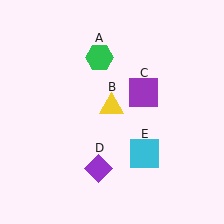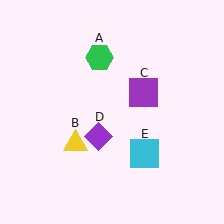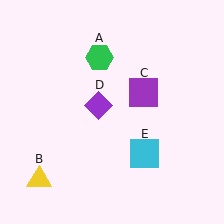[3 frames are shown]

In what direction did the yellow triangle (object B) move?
The yellow triangle (object B) moved down and to the left.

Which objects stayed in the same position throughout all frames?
Green hexagon (object A) and purple square (object C) and cyan square (object E) remained stationary.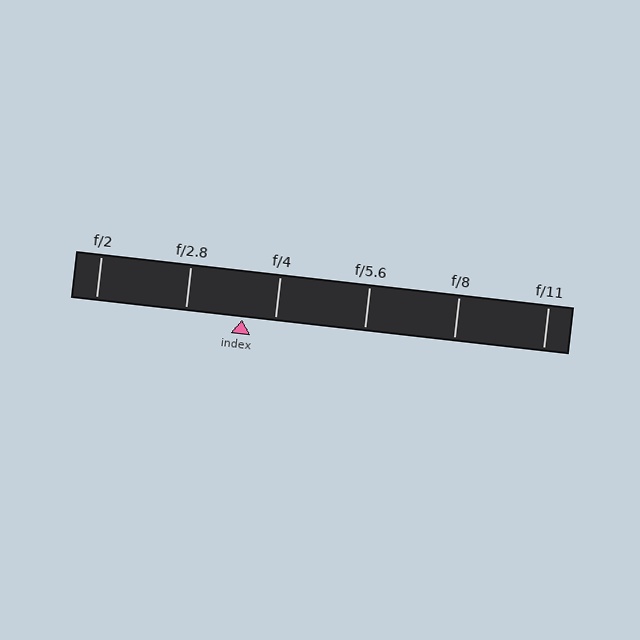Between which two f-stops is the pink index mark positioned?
The index mark is between f/2.8 and f/4.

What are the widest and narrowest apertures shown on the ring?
The widest aperture shown is f/2 and the narrowest is f/11.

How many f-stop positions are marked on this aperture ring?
There are 6 f-stop positions marked.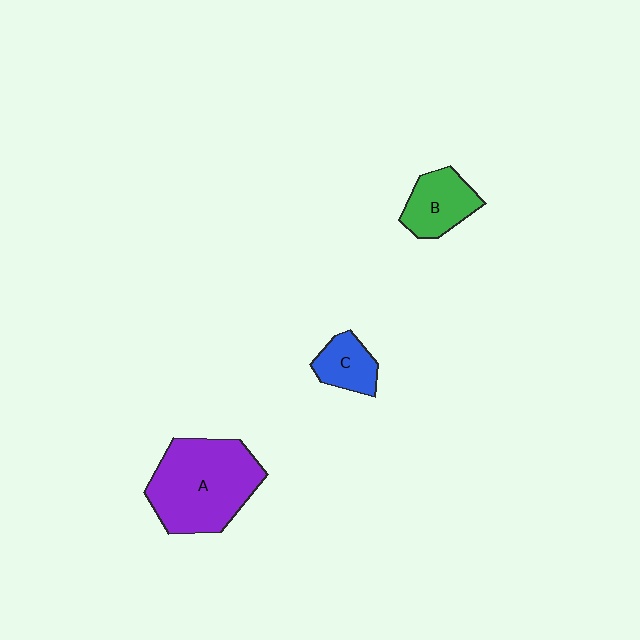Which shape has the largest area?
Shape A (purple).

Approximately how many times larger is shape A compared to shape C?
Approximately 3.0 times.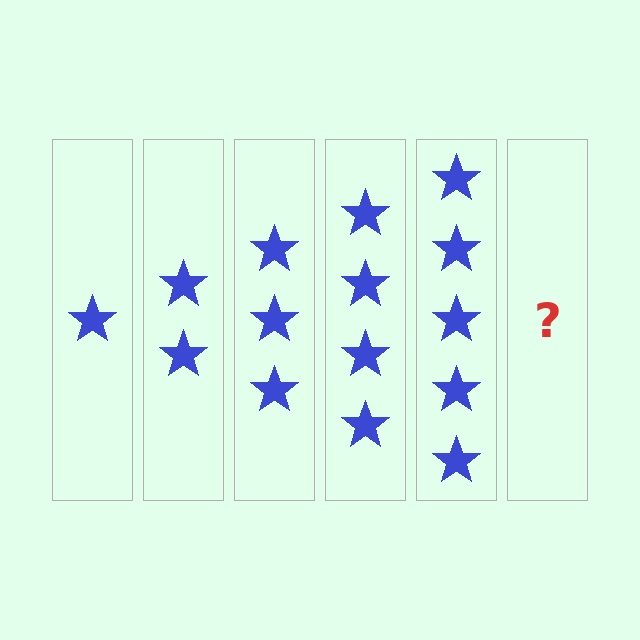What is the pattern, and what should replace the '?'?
The pattern is that each step adds one more star. The '?' should be 6 stars.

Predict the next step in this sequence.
The next step is 6 stars.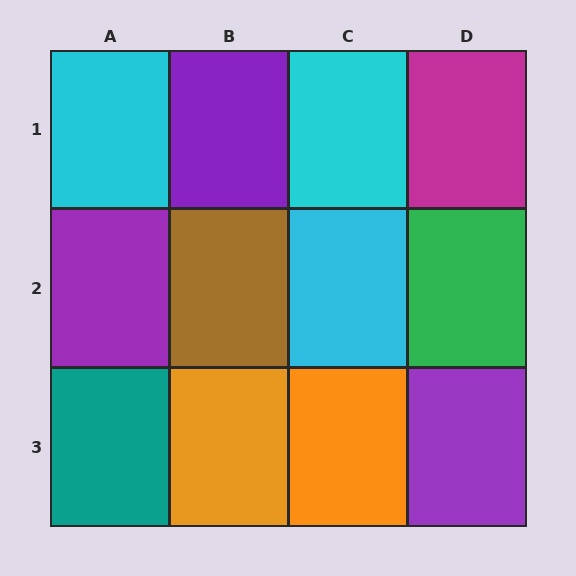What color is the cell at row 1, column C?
Cyan.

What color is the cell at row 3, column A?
Teal.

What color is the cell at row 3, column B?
Orange.